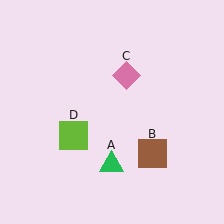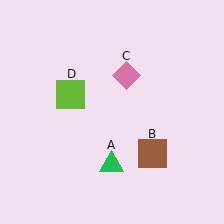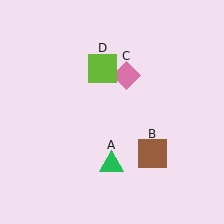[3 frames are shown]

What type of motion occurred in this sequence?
The lime square (object D) rotated clockwise around the center of the scene.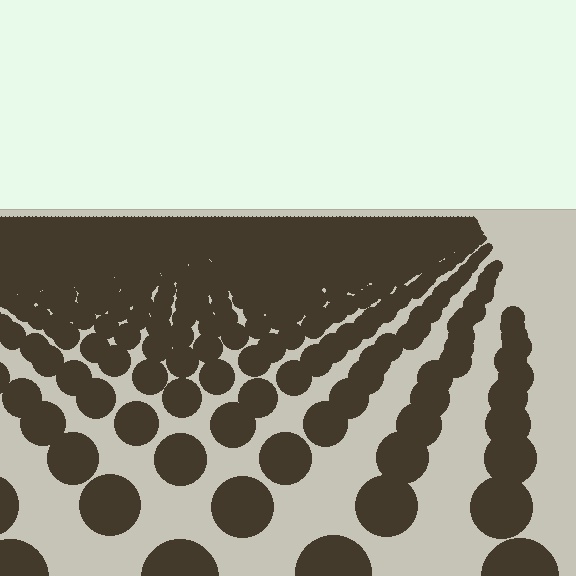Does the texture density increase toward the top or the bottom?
Density increases toward the top.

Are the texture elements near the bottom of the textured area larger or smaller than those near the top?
Larger. Near the bottom, elements are closer to the viewer and appear at a bigger on-screen size.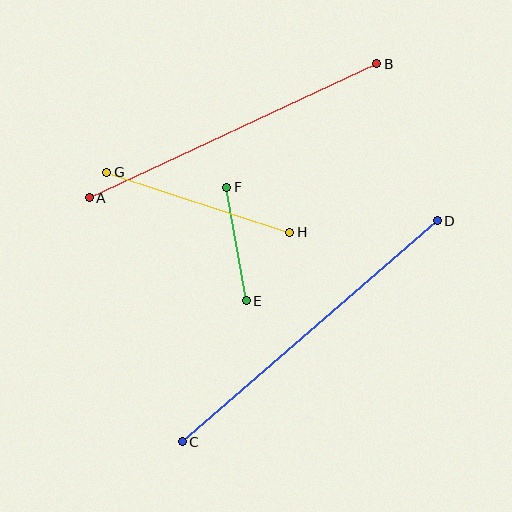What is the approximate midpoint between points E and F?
The midpoint is at approximately (237, 244) pixels.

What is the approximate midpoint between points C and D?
The midpoint is at approximately (310, 331) pixels.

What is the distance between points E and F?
The distance is approximately 115 pixels.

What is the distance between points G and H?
The distance is approximately 193 pixels.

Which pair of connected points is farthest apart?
Points C and D are farthest apart.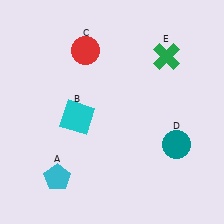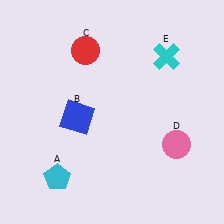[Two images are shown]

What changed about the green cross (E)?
In Image 1, E is green. In Image 2, it changed to cyan.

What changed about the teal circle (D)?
In Image 1, D is teal. In Image 2, it changed to pink.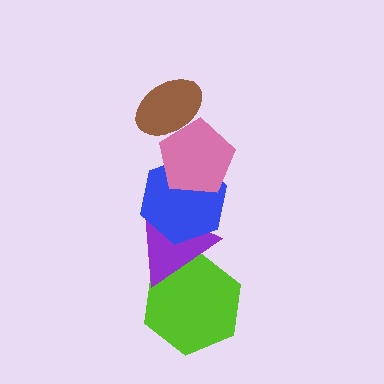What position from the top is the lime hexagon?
The lime hexagon is 5th from the top.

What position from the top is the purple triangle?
The purple triangle is 4th from the top.